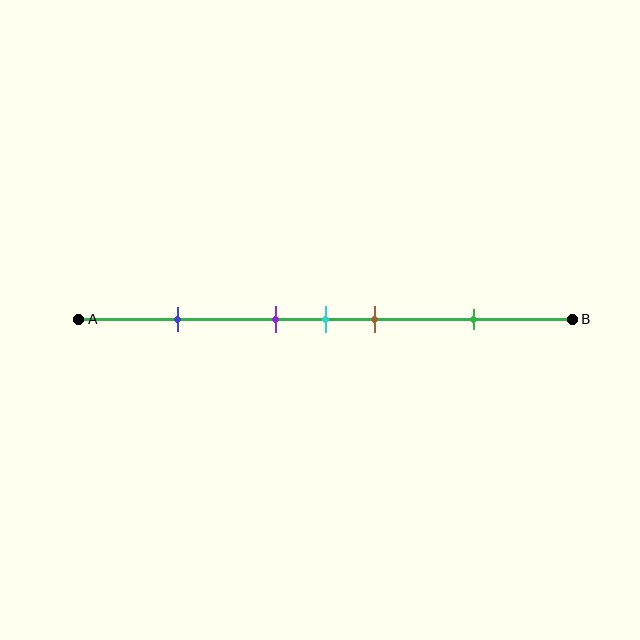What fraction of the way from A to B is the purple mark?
The purple mark is approximately 40% (0.4) of the way from A to B.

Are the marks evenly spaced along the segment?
No, the marks are not evenly spaced.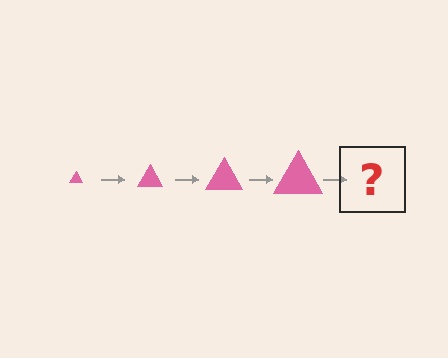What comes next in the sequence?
The next element should be a pink triangle, larger than the previous one.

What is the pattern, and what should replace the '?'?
The pattern is that the triangle gets progressively larger each step. The '?' should be a pink triangle, larger than the previous one.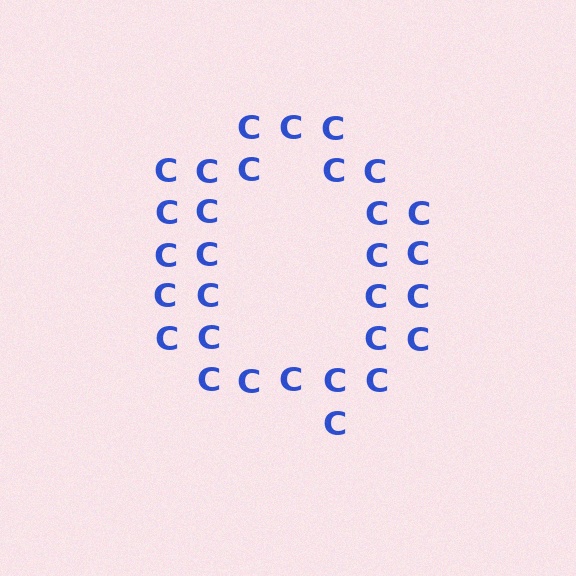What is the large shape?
The large shape is the letter Q.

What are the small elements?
The small elements are letter C's.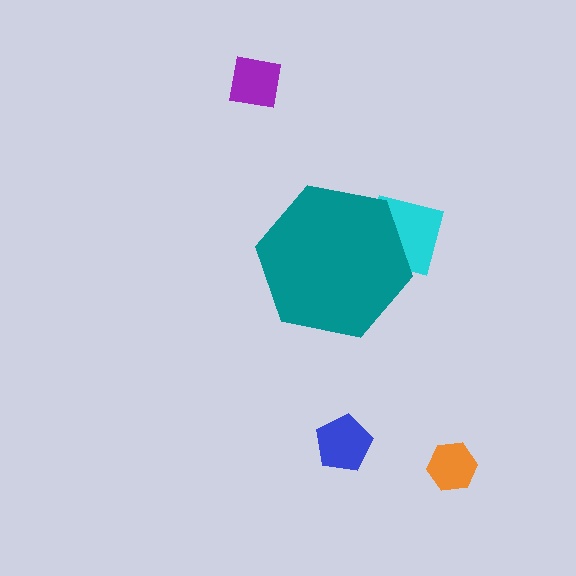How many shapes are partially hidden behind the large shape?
1 shape is partially hidden.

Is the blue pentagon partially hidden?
No, the blue pentagon is fully visible.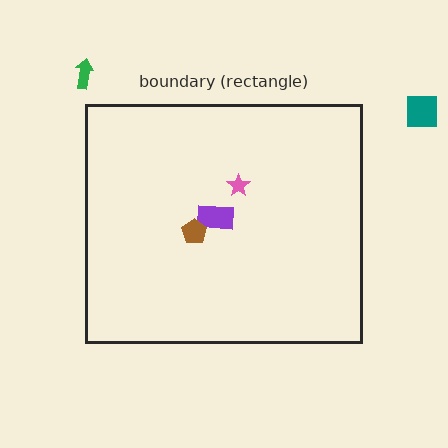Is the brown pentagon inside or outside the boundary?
Inside.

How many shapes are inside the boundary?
3 inside, 2 outside.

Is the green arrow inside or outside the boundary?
Outside.